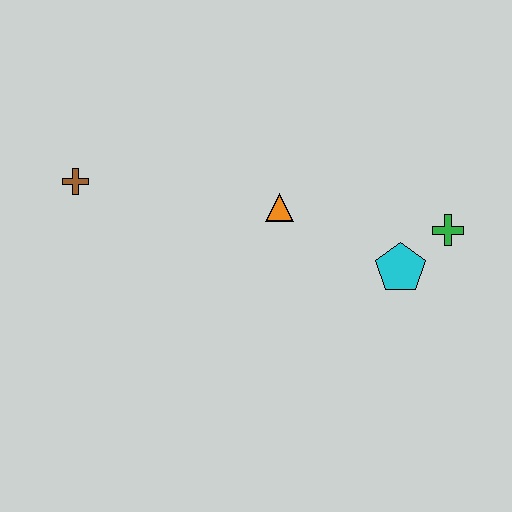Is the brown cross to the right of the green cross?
No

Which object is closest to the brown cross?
The orange triangle is closest to the brown cross.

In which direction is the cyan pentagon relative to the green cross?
The cyan pentagon is to the left of the green cross.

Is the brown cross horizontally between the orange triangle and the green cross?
No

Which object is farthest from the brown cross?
The green cross is farthest from the brown cross.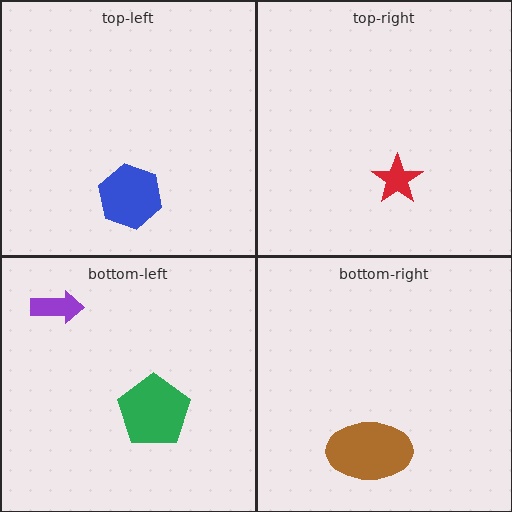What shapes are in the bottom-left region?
The purple arrow, the green pentagon.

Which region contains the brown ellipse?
The bottom-right region.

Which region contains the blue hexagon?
The top-left region.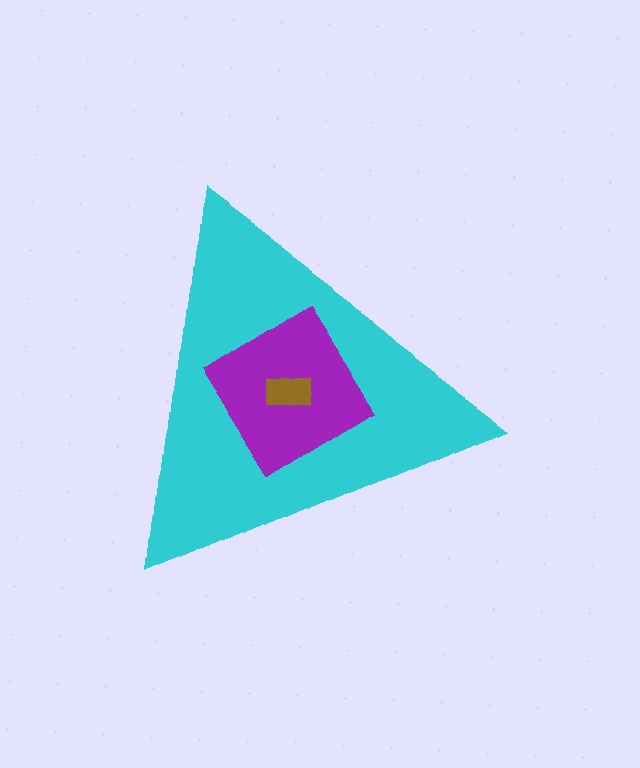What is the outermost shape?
The cyan triangle.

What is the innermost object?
The brown rectangle.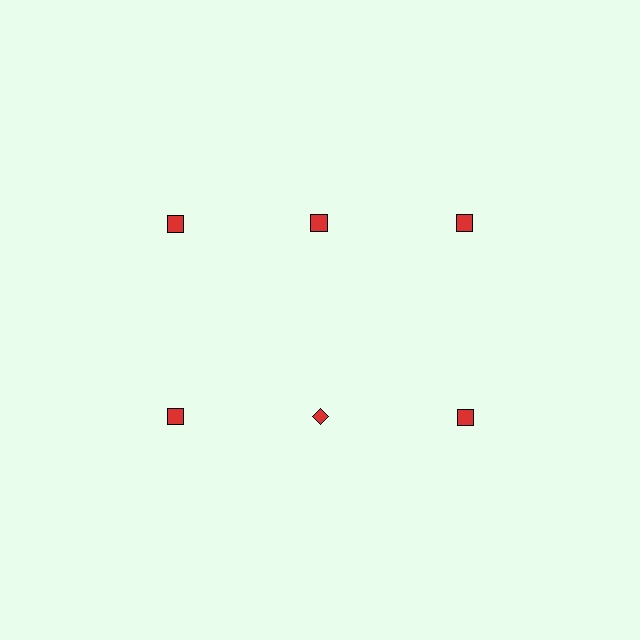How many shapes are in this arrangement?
There are 6 shapes arranged in a grid pattern.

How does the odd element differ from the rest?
It has a different shape: diamond instead of square.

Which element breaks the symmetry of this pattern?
The red diamond in the second row, second from left column breaks the symmetry. All other shapes are red squares.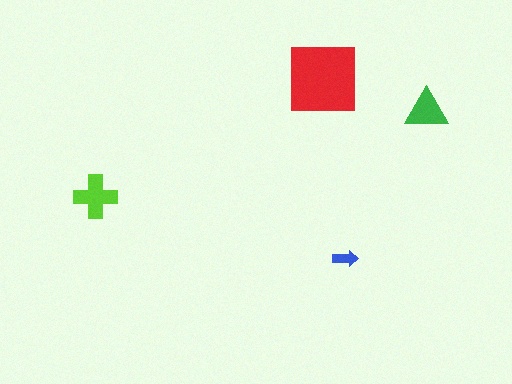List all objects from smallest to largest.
The blue arrow, the green triangle, the lime cross, the red square.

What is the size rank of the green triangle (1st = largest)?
3rd.